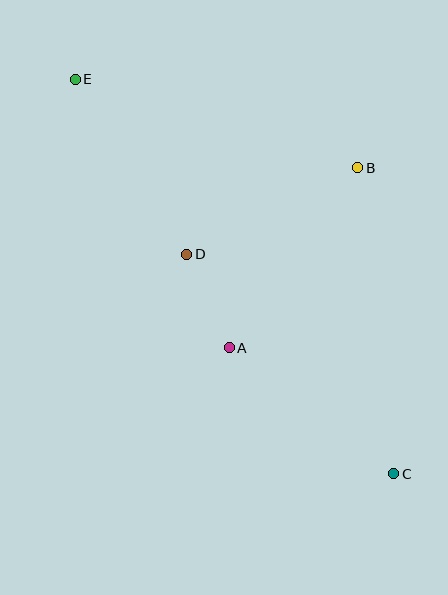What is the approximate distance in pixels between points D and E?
The distance between D and E is approximately 208 pixels.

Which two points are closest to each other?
Points A and D are closest to each other.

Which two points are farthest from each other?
Points C and E are farthest from each other.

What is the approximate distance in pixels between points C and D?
The distance between C and D is approximately 302 pixels.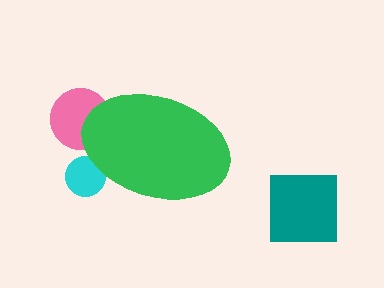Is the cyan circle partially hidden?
Yes, the cyan circle is partially hidden behind the green ellipse.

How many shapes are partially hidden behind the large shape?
2 shapes are partially hidden.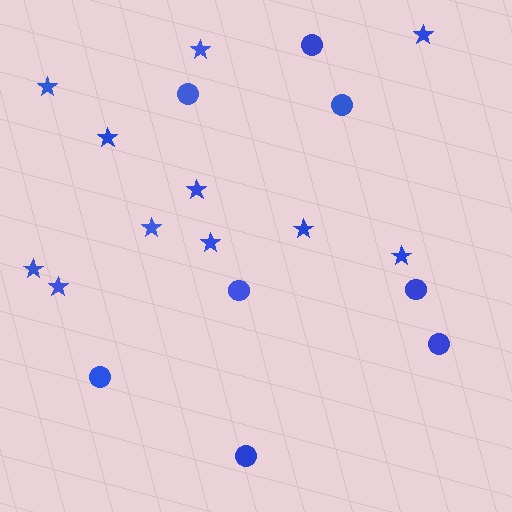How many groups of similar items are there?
There are 2 groups: one group of circles (8) and one group of stars (11).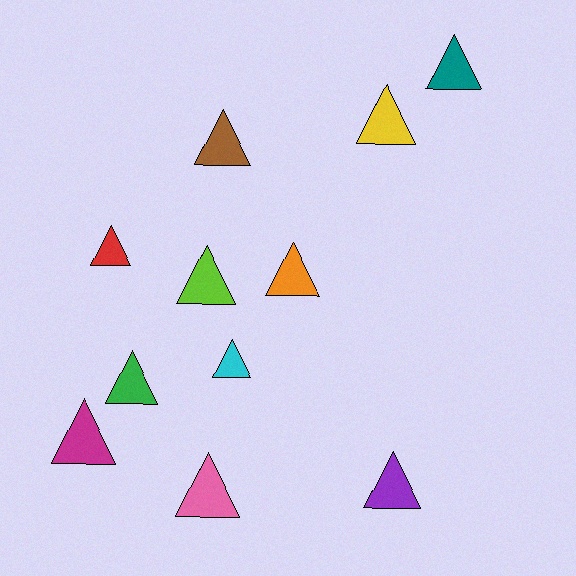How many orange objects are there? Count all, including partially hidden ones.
There is 1 orange object.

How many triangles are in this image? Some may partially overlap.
There are 11 triangles.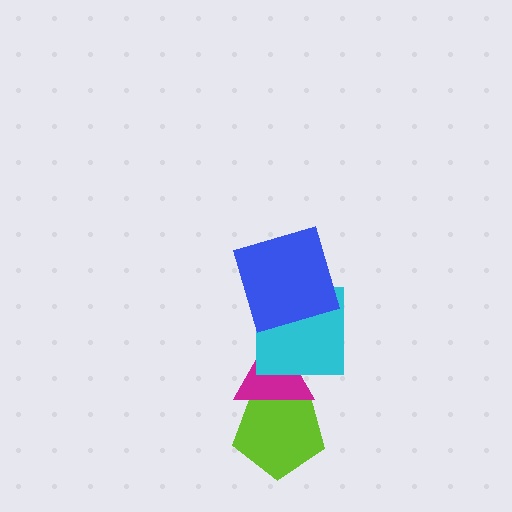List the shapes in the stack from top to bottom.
From top to bottom: the blue square, the cyan square, the magenta triangle, the lime pentagon.